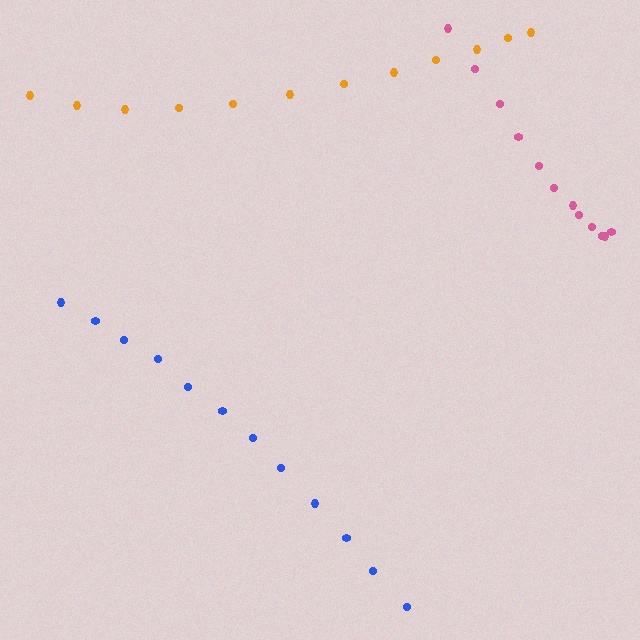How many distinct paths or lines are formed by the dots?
There are 3 distinct paths.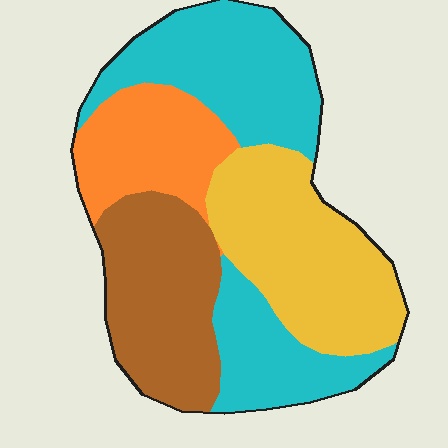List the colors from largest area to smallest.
From largest to smallest: cyan, yellow, brown, orange.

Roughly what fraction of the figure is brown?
Brown covers roughly 20% of the figure.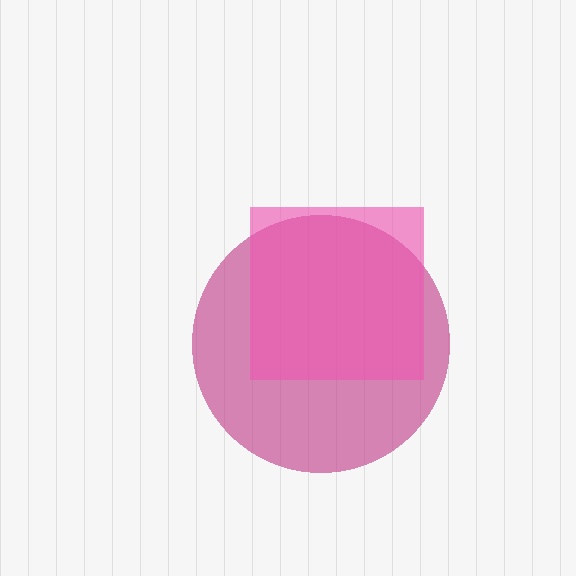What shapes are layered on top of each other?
The layered shapes are: a magenta circle, a pink square.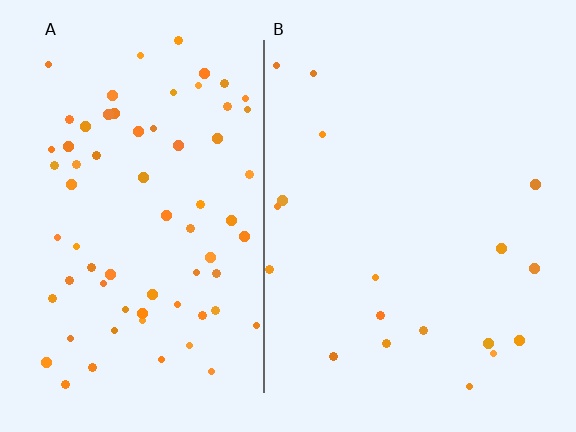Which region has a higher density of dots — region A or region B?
A (the left).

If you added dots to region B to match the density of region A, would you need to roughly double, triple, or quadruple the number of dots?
Approximately quadruple.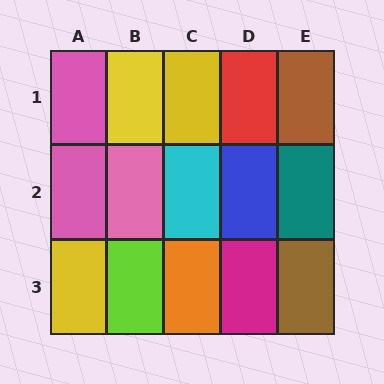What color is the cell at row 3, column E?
Brown.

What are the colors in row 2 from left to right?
Pink, pink, cyan, blue, teal.